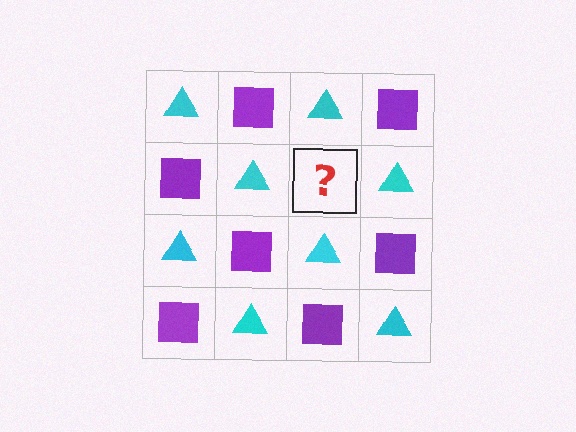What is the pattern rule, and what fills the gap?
The rule is that it alternates cyan triangle and purple square in a checkerboard pattern. The gap should be filled with a purple square.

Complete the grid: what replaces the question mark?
The question mark should be replaced with a purple square.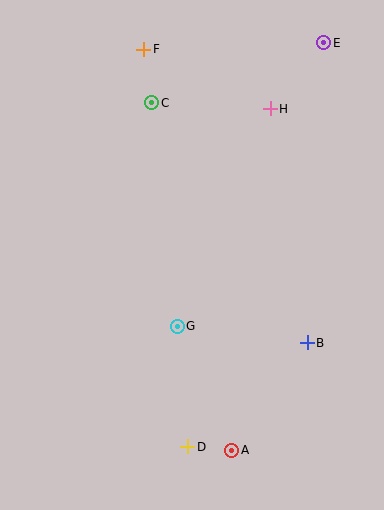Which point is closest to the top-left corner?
Point F is closest to the top-left corner.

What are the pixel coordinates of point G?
Point G is at (177, 326).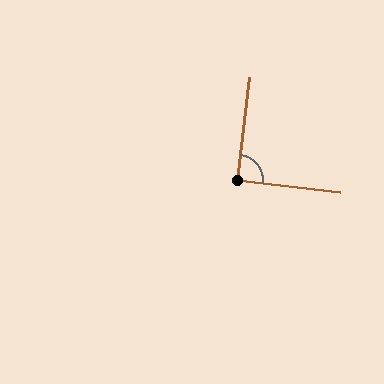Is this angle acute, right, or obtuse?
It is approximately a right angle.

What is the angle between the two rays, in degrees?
Approximately 91 degrees.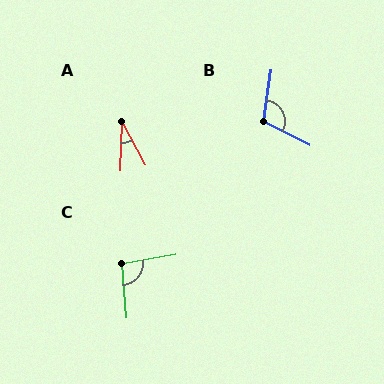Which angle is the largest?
B, at approximately 109 degrees.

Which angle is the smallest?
A, at approximately 30 degrees.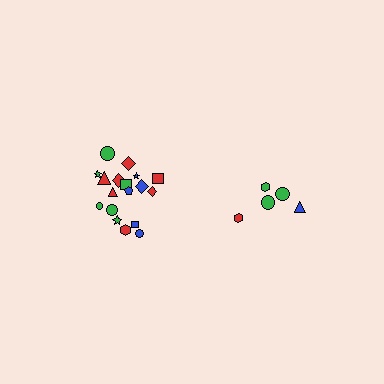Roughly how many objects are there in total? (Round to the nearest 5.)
Roughly 25 objects in total.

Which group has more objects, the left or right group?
The left group.